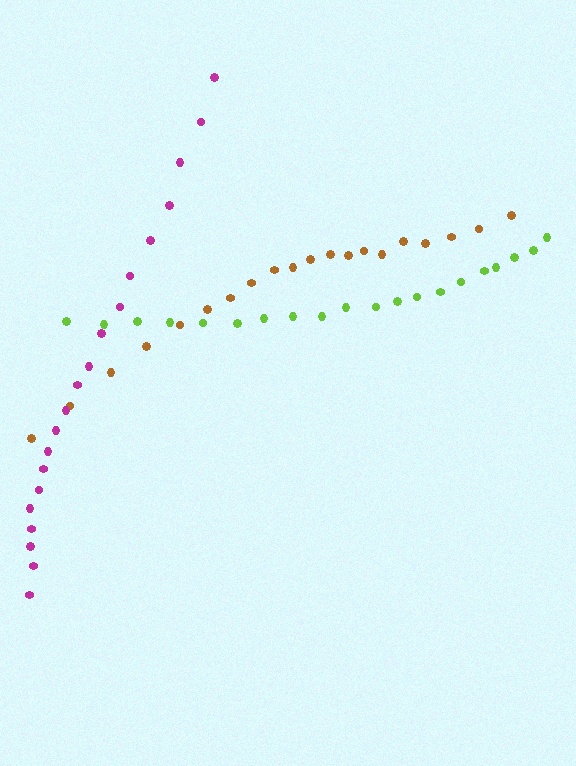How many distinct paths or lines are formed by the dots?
There are 3 distinct paths.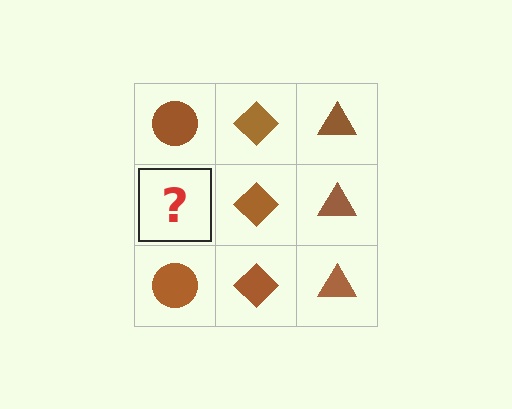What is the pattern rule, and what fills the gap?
The rule is that each column has a consistent shape. The gap should be filled with a brown circle.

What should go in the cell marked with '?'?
The missing cell should contain a brown circle.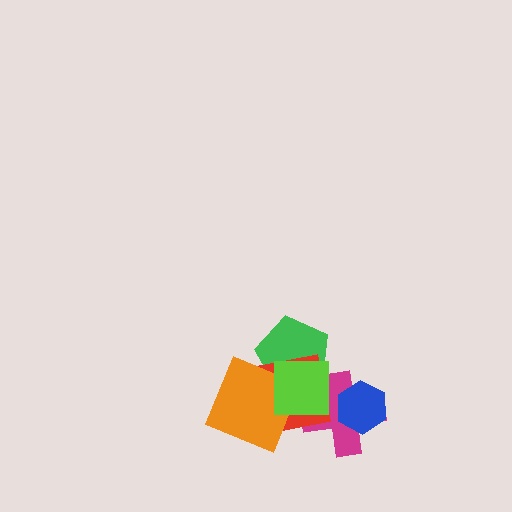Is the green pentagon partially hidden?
Yes, it is partially covered by another shape.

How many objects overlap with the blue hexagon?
1 object overlaps with the blue hexagon.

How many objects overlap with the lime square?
4 objects overlap with the lime square.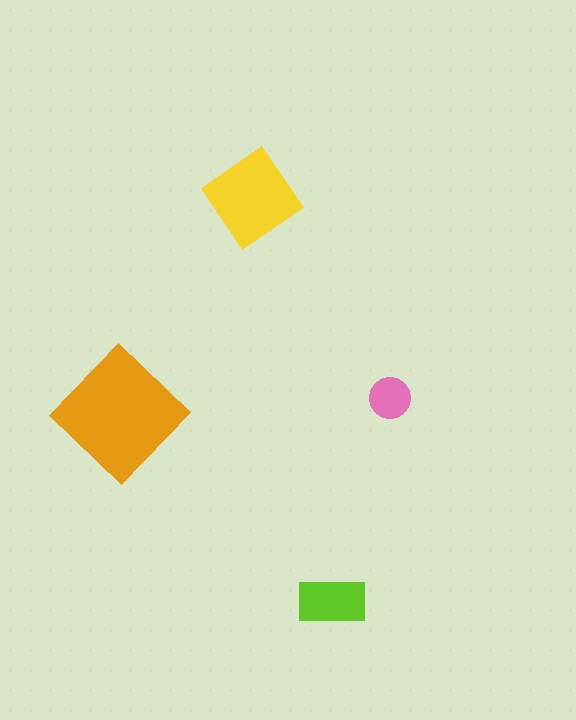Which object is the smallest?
The pink circle.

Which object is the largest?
The orange diamond.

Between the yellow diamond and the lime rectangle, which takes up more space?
The yellow diamond.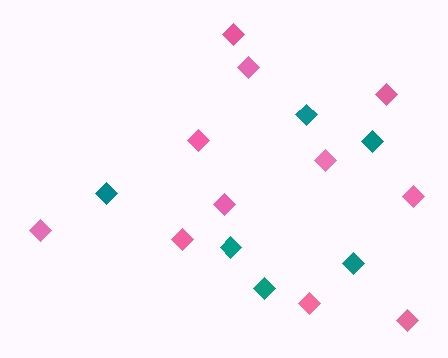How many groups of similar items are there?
There are 2 groups: one group of pink diamonds (11) and one group of teal diamonds (6).